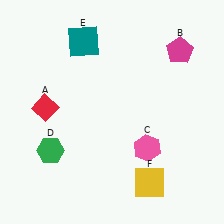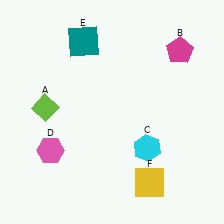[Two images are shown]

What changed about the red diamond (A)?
In Image 1, A is red. In Image 2, it changed to lime.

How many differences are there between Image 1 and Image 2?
There are 3 differences between the two images.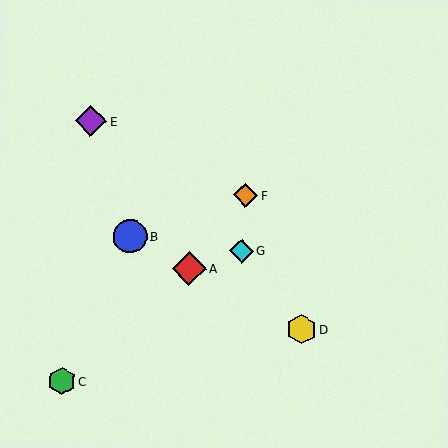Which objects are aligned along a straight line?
Objects A, B, D are aligned along a straight line.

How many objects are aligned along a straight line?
3 objects (A, B, D) are aligned along a straight line.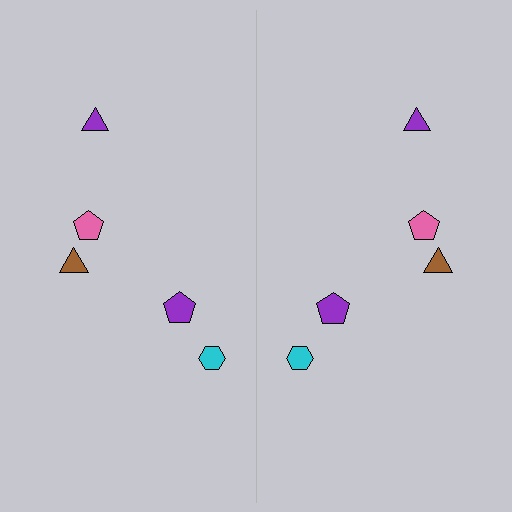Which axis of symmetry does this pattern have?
The pattern has a vertical axis of symmetry running through the center of the image.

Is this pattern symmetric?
Yes, this pattern has bilateral (reflection) symmetry.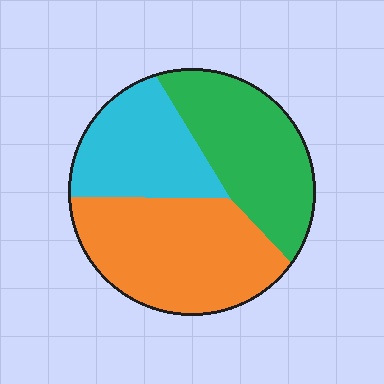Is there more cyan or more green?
Green.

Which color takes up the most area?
Orange, at roughly 40%.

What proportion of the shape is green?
Green takes up between a quarter and a half of the shape.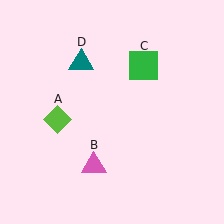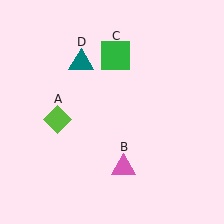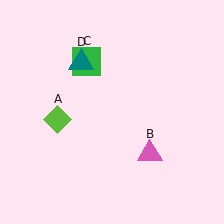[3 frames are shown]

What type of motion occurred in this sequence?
The pink triangle (object B), green square (object C) rotated counterclockwise around the center of the scene.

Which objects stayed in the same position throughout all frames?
Lime diamond (object A) and teal triangle (object D) remained stationary.